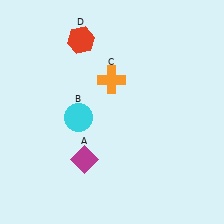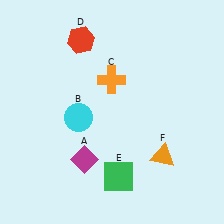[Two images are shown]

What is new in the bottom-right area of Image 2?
A green square (E) was added in the bottom-right area of Image 2.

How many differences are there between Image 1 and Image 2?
There are 2 differences between the two images.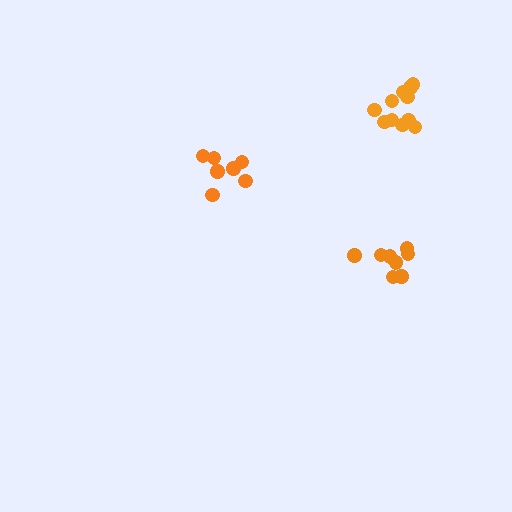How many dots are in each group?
Group 1: 7 dots, Group 2: 11 dots, Group 3: 8 dots (26 total).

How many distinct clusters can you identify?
There are 3 distinct clusters.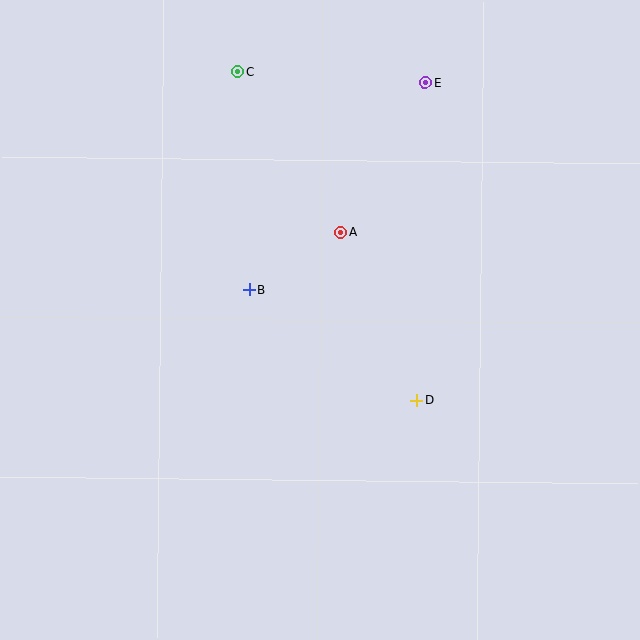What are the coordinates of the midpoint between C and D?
The midpoint between C and D is at (327, 236).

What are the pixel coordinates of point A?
Point A is at (341, 232).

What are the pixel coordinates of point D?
Point D is at (417, 400).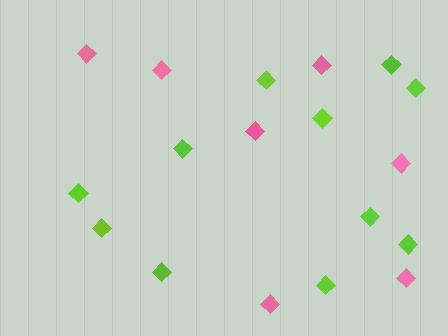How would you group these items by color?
There are 2 groups: one group of pink diamonds (7) and one group of lime diamonds (11).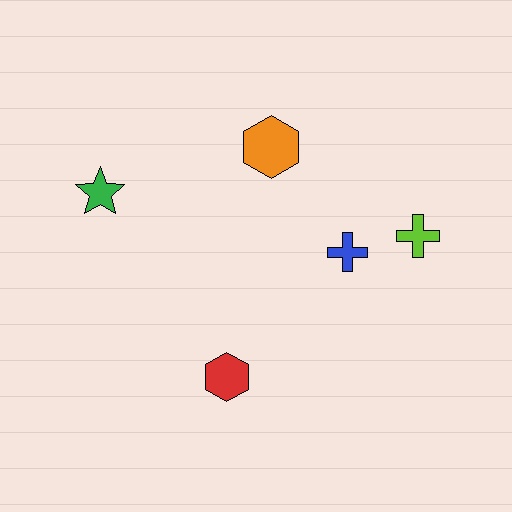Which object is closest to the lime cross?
The blue cross is closest to the lime cross.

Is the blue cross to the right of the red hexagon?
Yes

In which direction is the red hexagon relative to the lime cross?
The red hexagon is to the left of the lime cross.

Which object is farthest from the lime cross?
The green star is farthest from the lime cross.